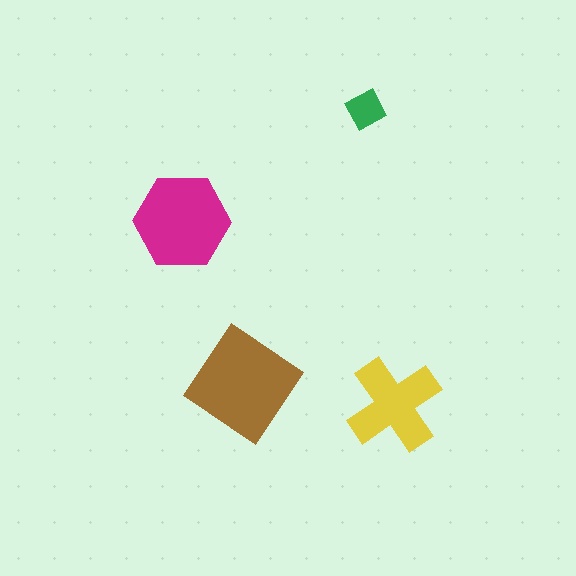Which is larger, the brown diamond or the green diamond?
The brown diamond.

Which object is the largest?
The brown diamond.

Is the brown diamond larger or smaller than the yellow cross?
Larger.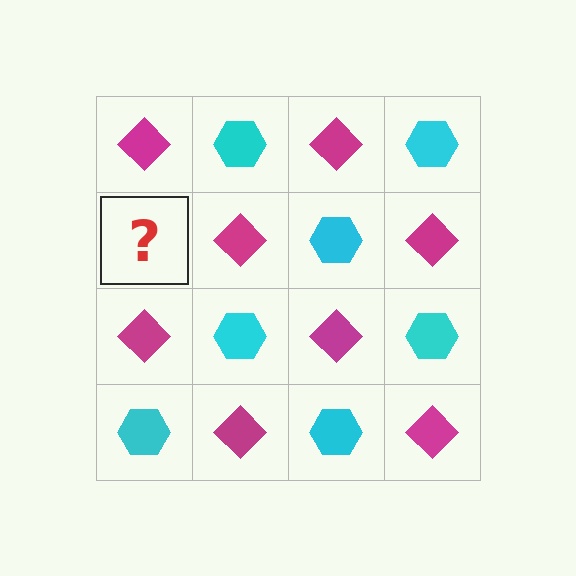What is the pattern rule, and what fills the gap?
The rule is that it alternates magenta diamond and cyan hexagon in a checkerboard pattern. The gap should be filled with a cyan hexagon.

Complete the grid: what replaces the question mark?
The question mark should be replaced with a cyan hexagon.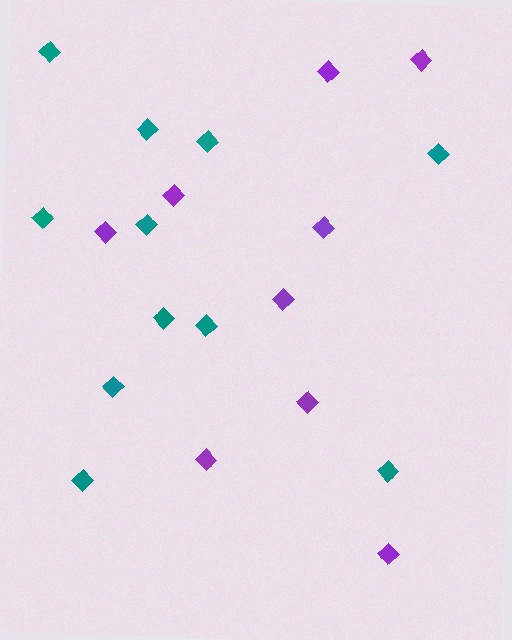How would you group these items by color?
There are 2 groups: one group of purple diamonds (9) and one group of teal diamonds (11).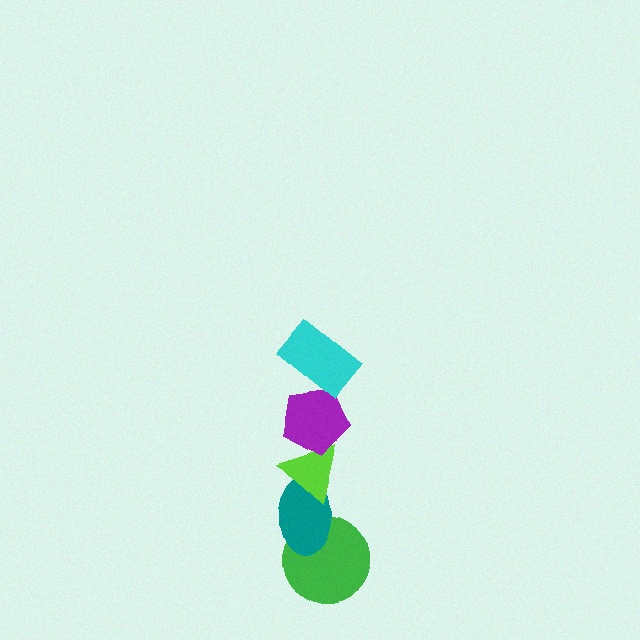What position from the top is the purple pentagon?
The purple pentagon is 2nd from the top.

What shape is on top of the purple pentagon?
The cyan rectangle is on top of the purple pentagon.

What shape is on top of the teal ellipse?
The lime triangle is on top of the teal ellipse.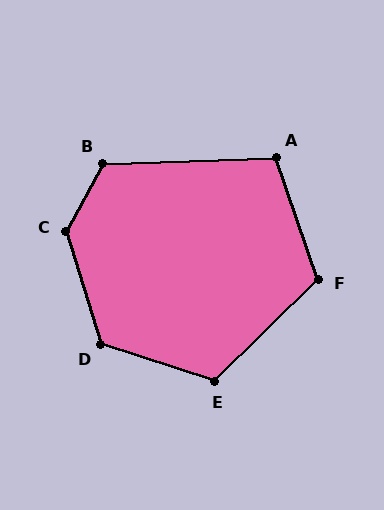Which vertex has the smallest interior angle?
A, at approximately 107 degrees.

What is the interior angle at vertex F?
Approximately 116 degrees (obtuse).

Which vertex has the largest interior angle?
C, at approximately 135 degrees.